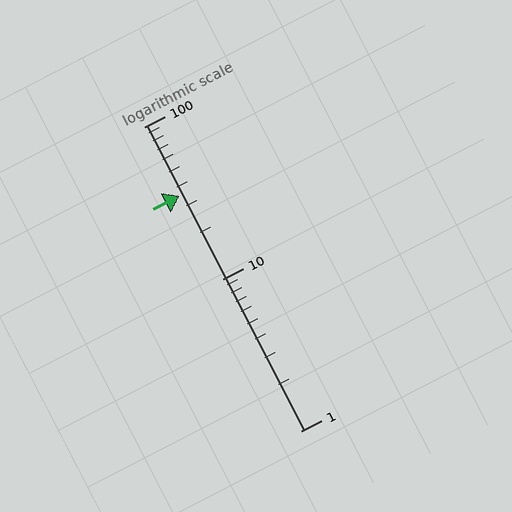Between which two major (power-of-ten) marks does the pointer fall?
The pointer is between 10 and 100.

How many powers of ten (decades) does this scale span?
The scale spans 2 decades, from 1 to 100.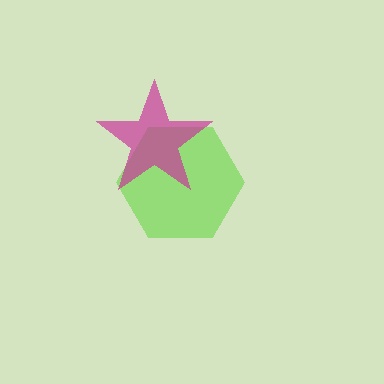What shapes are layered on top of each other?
The layered shapes are: a lime hexagon, a magenta star.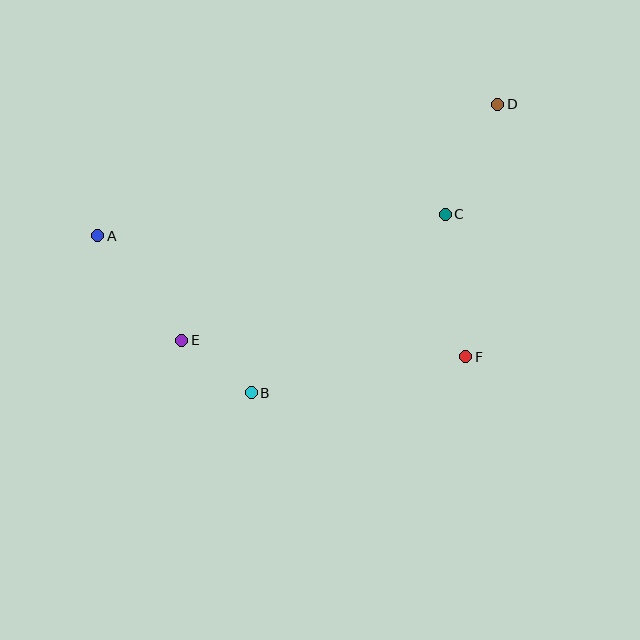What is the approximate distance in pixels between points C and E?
The distance between C and E is approximately 292 pixels.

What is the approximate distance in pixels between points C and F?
The distance between C and F is approximately 144 pixels.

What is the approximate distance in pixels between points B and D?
The distance between B and D is approximately 379 pixels.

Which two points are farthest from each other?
Points A and D are farthest from each other.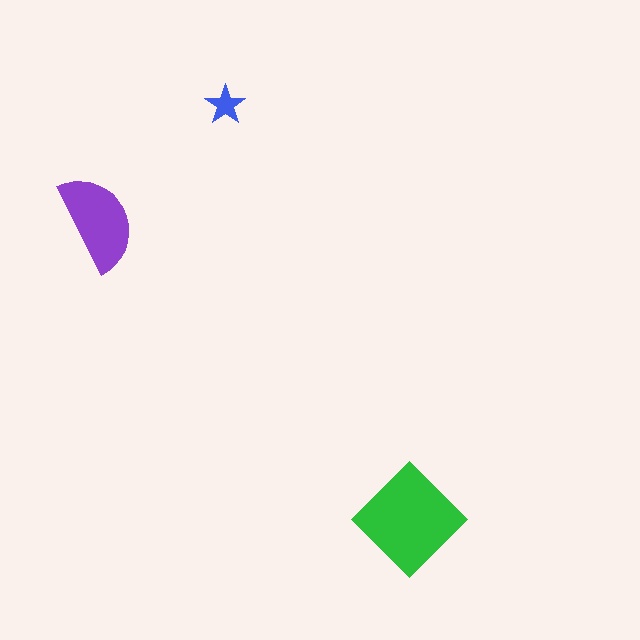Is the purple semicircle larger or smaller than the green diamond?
Smaller.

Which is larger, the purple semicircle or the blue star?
The purple semicircle.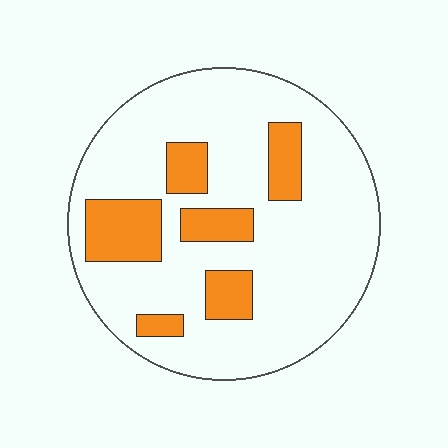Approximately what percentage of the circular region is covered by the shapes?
Approximately 20%.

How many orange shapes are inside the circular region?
6.